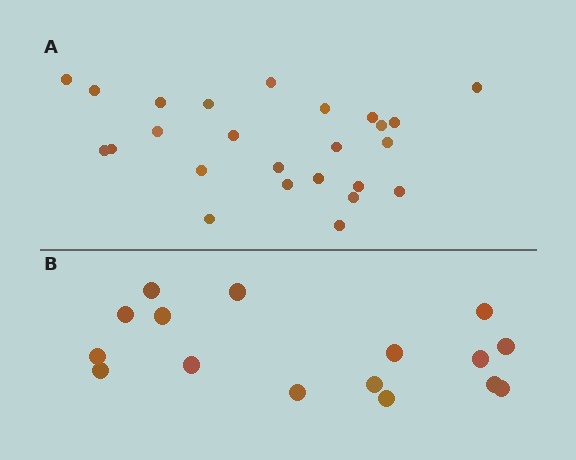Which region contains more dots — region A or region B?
Region A (the top region) has more dots.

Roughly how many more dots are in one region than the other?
Region A has roughly 8 or so more dots than region B.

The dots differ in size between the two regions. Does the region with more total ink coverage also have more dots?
No. Region B has more total ink coverage because its dots are larger, but region A actually contains more individual dots. Total area can be misleading — the number of items is what matters here.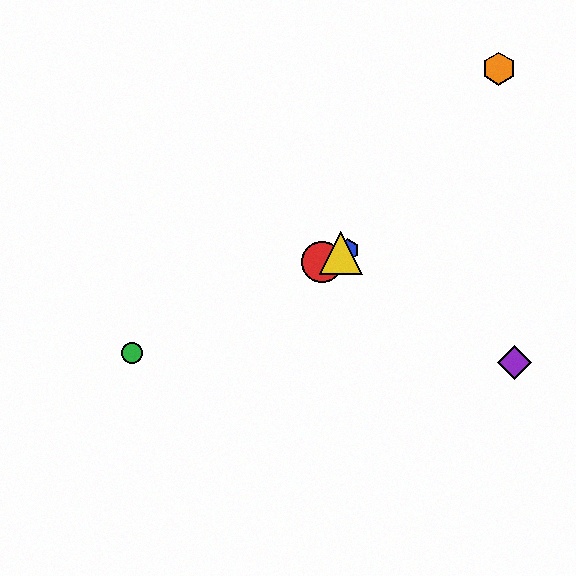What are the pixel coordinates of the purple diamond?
The purple diamond is at (514, 362).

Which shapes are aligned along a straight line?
The red circle, the blue hexagon, the green circle, the yellow triangle are aligned along a straight line.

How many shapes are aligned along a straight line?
4 shapes (the red circle, the blue hexagon, the green circle, the yellow triangle) are aligned along a straight line.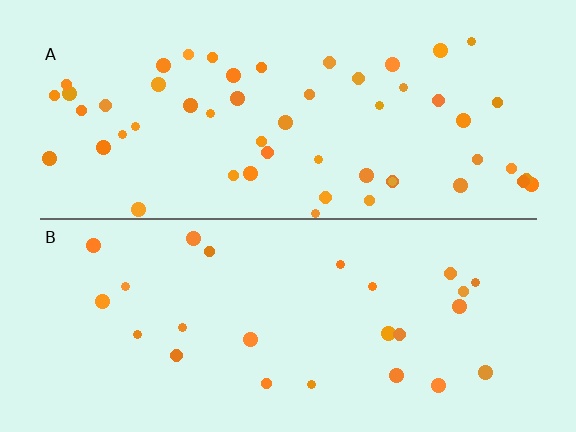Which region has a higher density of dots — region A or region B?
A (the top).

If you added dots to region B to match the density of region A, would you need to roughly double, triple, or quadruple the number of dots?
Approximately double.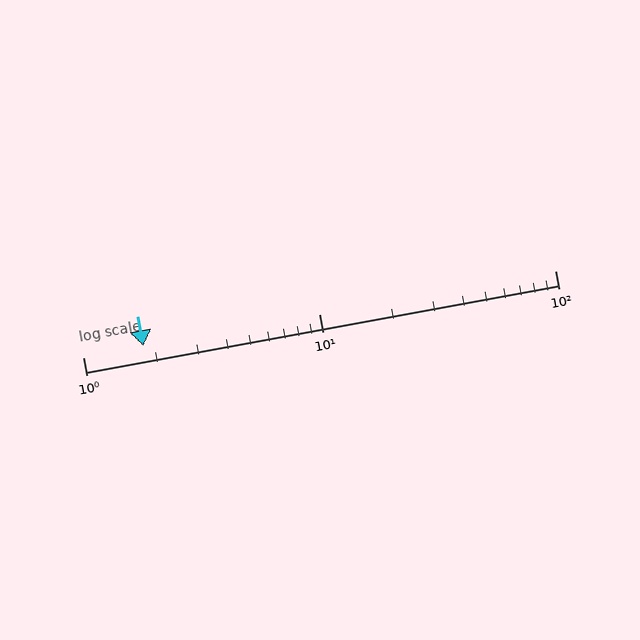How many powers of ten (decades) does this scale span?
The scale spans 2 decades, from 1 to 100.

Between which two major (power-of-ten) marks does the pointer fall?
The pointer is between 1 and 10.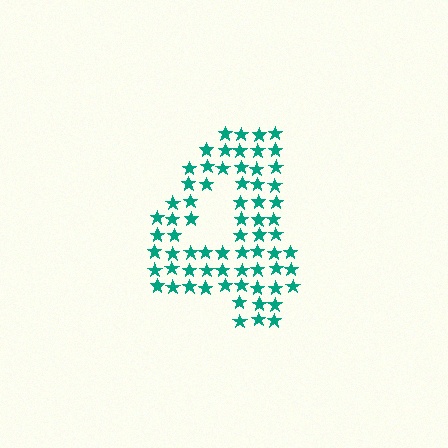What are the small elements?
The small elements are stars.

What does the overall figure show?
The overall figure shows the digit 4.